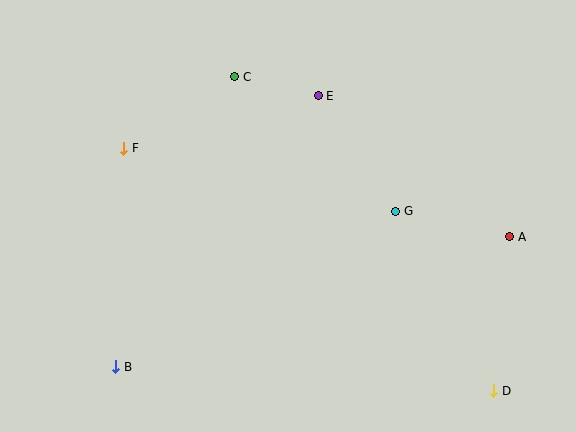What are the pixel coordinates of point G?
Point G is at (396, 211).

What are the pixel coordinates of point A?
Point A is at (510, 237).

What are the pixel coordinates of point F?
Point F is at (124, 148).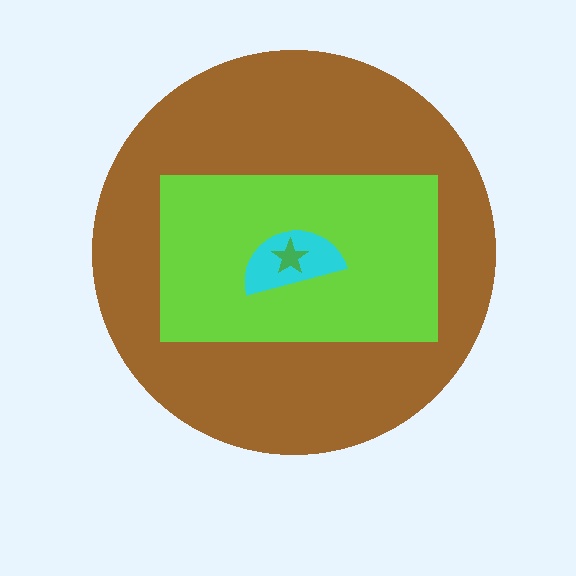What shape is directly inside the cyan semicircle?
The green star.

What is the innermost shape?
The green star.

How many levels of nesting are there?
4.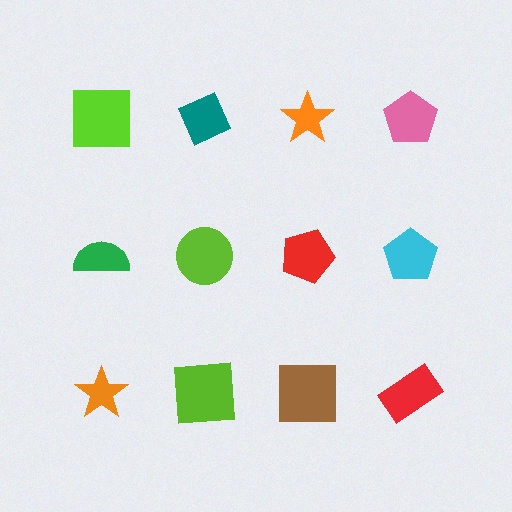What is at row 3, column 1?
An orange star.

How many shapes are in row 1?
4 shapes.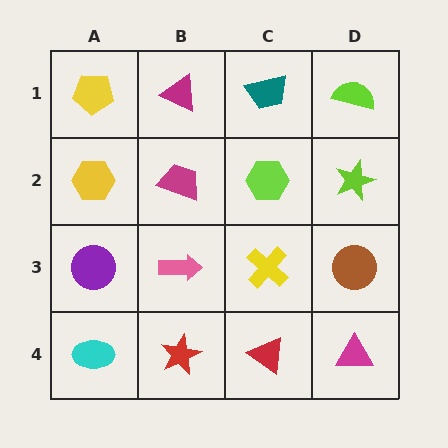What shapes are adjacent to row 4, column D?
A brown circle (row 3, column D), a red triangle (row 4, column C).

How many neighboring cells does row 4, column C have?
3.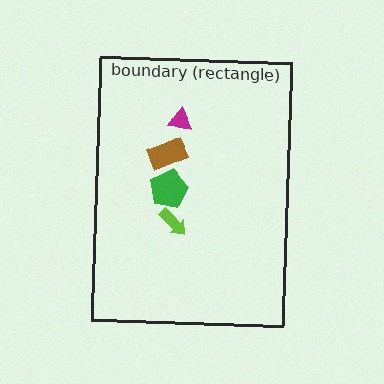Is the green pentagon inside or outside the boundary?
Inside.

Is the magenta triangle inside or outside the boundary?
Inside.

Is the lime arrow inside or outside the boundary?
Inside.